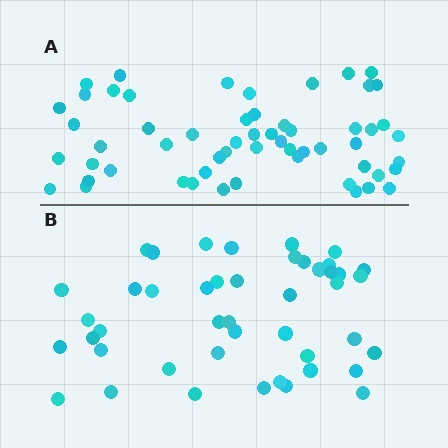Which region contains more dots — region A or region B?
Region A (the top region) has more dots.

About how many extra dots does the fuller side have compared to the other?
Region A has roughly 12 or so more dots than region B.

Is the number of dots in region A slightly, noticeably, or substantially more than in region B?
Region A has noticeably more, but not dramatically so. The ratio is roughly 1.3 to 1.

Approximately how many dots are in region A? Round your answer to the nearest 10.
About 60 dots. (The exact count is 57, which rounds to 60.)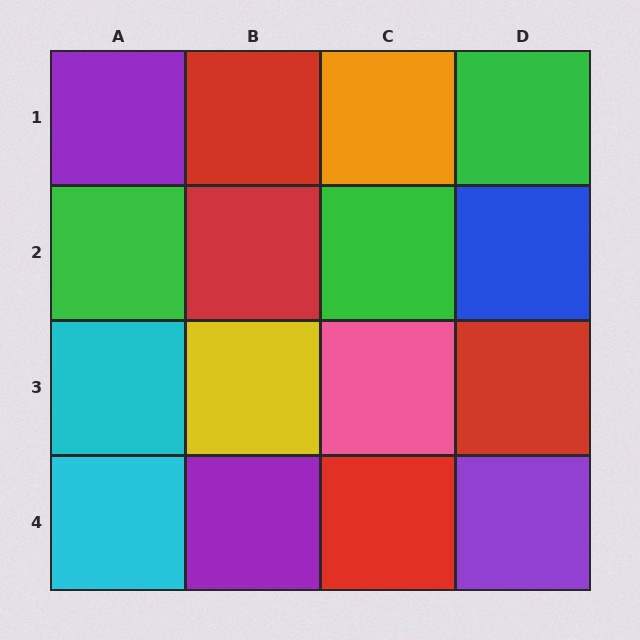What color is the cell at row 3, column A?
Cyan.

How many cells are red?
4 cells are red.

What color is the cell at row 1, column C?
Orange.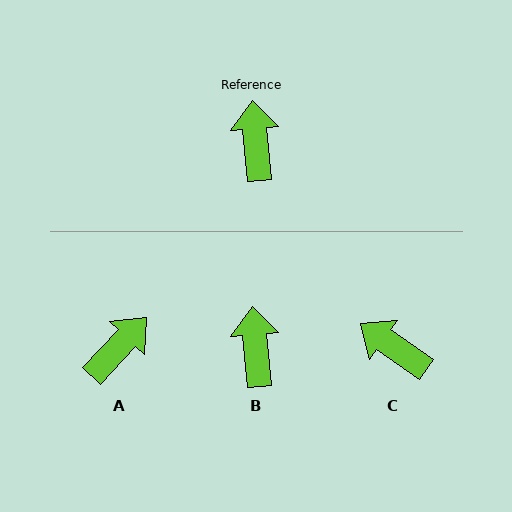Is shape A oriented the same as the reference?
No, it is off by about 49 degrees.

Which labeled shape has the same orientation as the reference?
B.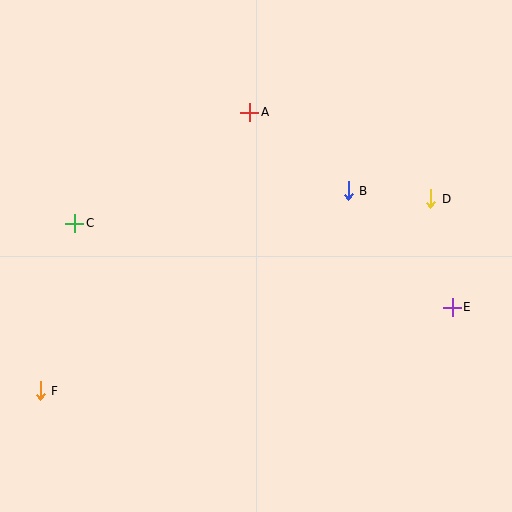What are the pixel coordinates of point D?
Point D is at (431, 199).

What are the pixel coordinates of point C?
Point C is at (75, 223).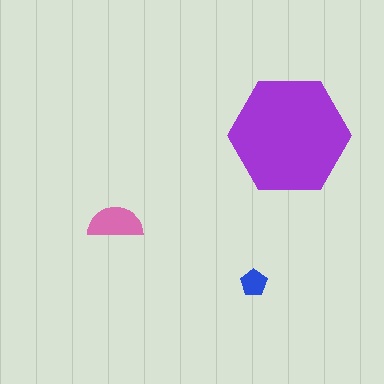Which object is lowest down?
The blue pentagon is bottommost.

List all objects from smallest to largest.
The blue pentagon, the pink semicircle, the purple hexagon.